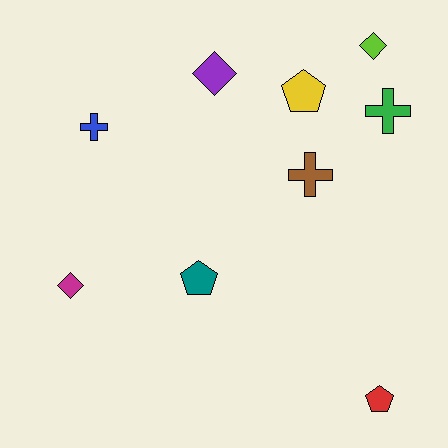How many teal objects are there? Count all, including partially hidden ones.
There is 1 teal object.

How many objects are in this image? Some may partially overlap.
There are 9 objects.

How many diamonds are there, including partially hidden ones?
There are 3 diamonds.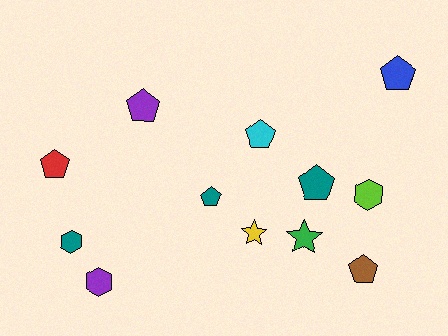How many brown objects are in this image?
There is 1 brown object.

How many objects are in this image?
There are 12 objects.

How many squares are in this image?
There are no squares.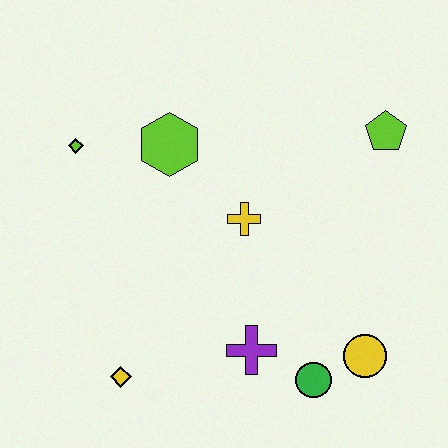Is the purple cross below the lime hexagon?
Yes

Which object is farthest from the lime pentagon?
The yellow diamond is farthest from the lime pentagon.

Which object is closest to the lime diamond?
The lime hexagon is closest to the lime diamond.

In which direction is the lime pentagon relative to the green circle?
The lime pentagon is above the green circle.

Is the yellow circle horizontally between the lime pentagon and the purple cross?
Yes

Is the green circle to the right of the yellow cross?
Yes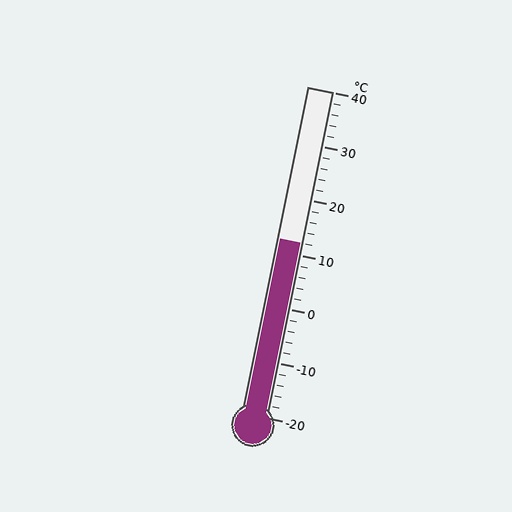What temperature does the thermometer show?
The thermometer shows approximately 12°C.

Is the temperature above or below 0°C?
The temperature is above 0°C.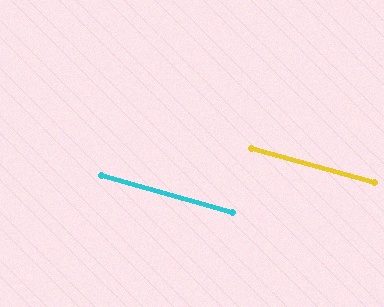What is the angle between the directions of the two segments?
Approximately 0 degrees.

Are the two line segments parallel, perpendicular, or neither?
Parallel — their directions differ by only 0.4°.